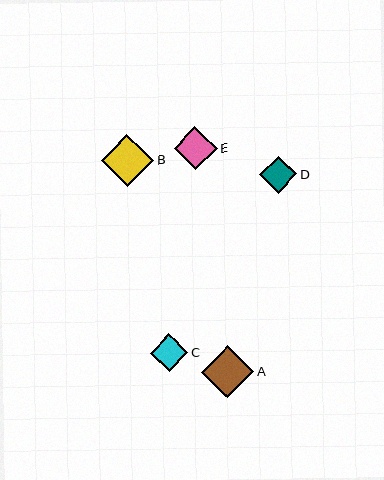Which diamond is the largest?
Diamond B is the largest with a size of approximately 53 pixels.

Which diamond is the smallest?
Diamond C is the smallest with a size of approximately 37 pixels.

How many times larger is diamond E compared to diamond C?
Diamond E is approximately 1.1 times the size of diamond C.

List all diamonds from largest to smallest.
From largest to smallest: B, A, E, D, C.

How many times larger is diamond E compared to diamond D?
Diamond E is approximately 1.1 times the size of diamond D.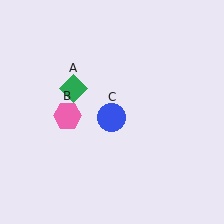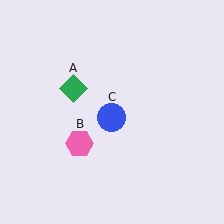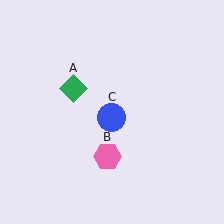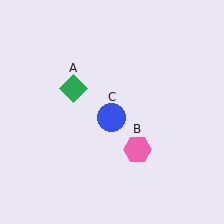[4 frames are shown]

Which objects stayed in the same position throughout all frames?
Green diamond (object A) and blue circle (object C) remained stationary.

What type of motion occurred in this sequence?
The pink hexagon (object B) rotated counterclockwise around the center of the scene.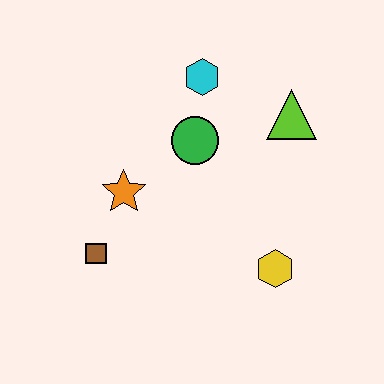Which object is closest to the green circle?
The cyan hexagon is closest to the green circle.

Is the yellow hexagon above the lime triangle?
No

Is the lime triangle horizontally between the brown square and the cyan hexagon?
No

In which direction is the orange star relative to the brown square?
The orange star is above the brown square.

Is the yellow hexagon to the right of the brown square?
Yes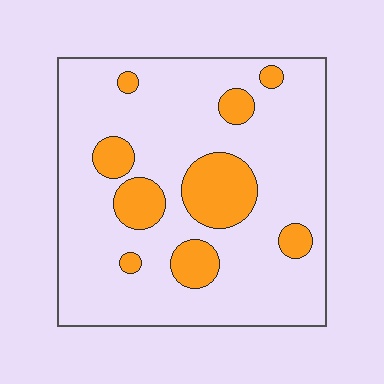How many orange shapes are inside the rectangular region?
9.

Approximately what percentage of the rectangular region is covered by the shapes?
Approximately 20%.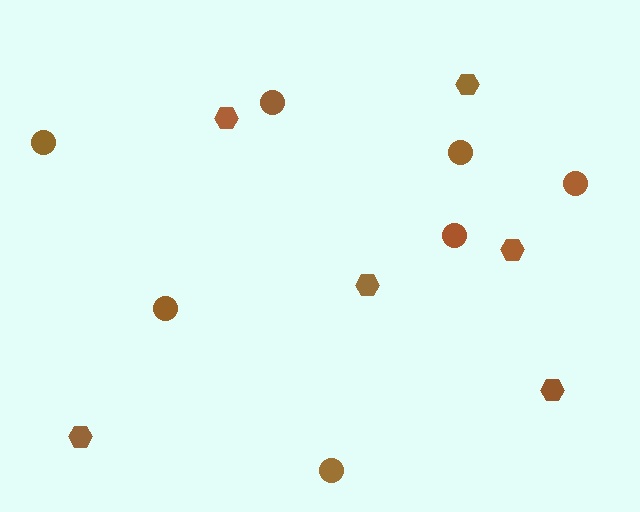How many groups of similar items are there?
There are 2 groups: one group of hexagons (6) and one group of circles (7).